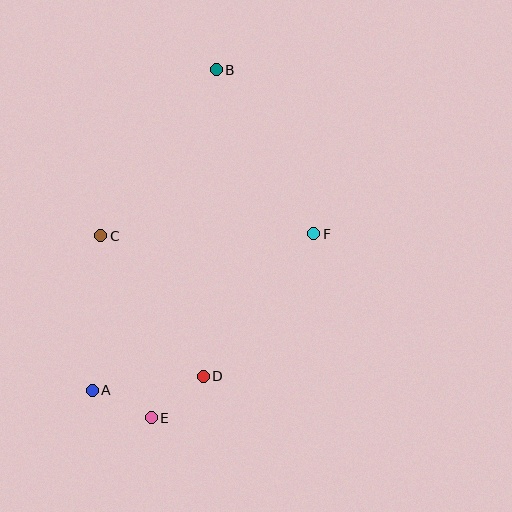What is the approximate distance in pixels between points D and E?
The distance between D and E is approximately 67 pixels.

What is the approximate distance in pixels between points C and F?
The distance between C and F is approximately 213 pixels.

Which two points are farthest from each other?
Points B and E are farthest from each other.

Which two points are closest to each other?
Points A and E are closest to each other.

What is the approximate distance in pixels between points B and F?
The distance between B and F is approximately 191 pixels.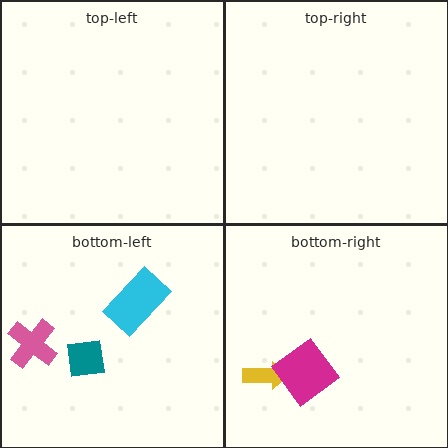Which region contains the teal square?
The bottom-left region.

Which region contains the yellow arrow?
The bottom-right region.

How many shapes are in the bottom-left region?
3.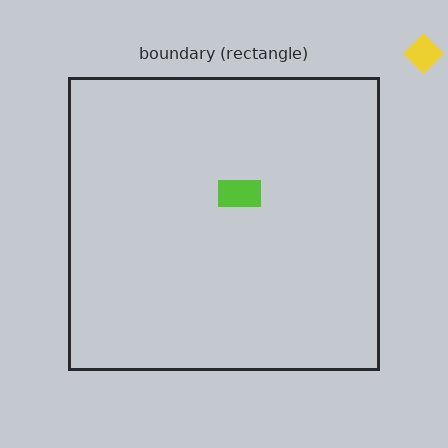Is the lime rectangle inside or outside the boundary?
Inside.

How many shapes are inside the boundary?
1 inside, 1 outside.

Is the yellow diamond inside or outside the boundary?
Outside.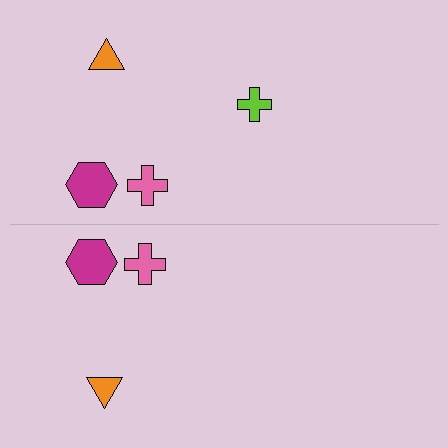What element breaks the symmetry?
A lime cross is missing from the bottom side.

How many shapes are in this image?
There are 7 shapes in this image.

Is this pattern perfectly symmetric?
No, the pattern is not perfectly symmetric. A lime cross is missing from the bottom side.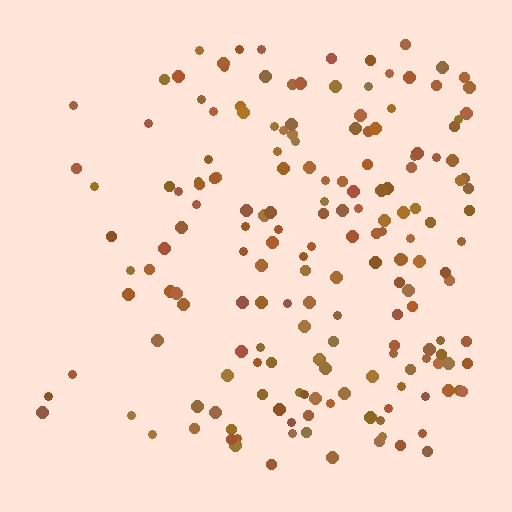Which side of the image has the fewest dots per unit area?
The left.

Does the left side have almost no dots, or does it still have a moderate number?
Still a moderate number, just noticeably fewer than the right.